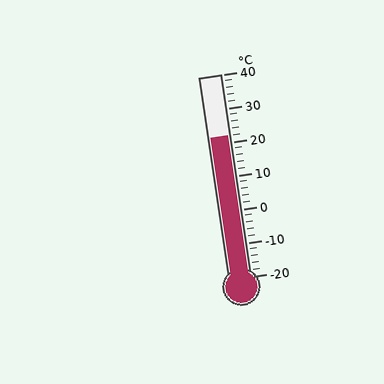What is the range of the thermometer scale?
The thermometer scale ranges from -20°C to 40°C.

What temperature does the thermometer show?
The thermometer shows approximately 22°C.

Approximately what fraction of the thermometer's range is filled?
The thermometer is filled to approximately 70% of its range.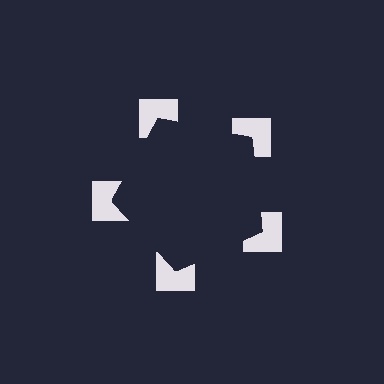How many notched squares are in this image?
There are 5 — one at each vertex of the illusory pentagon.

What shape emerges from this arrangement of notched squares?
An illusory pentagon — its edges are inferred from the aligned wedge cuts in the notched squares, not physically drawn.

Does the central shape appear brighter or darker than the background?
It typically appears slightly darker than the background, even though no actual brightness change is drawn.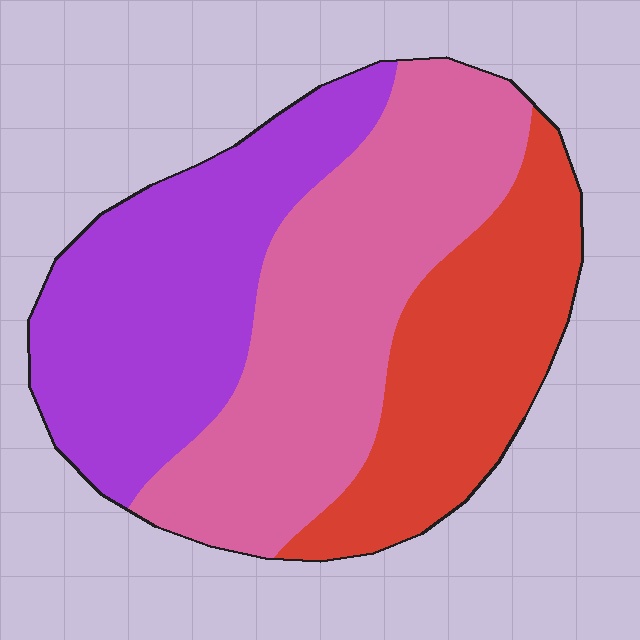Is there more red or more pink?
Pink.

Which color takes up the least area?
Red, at roughly 25%.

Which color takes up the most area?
Pink, at roughly 40%.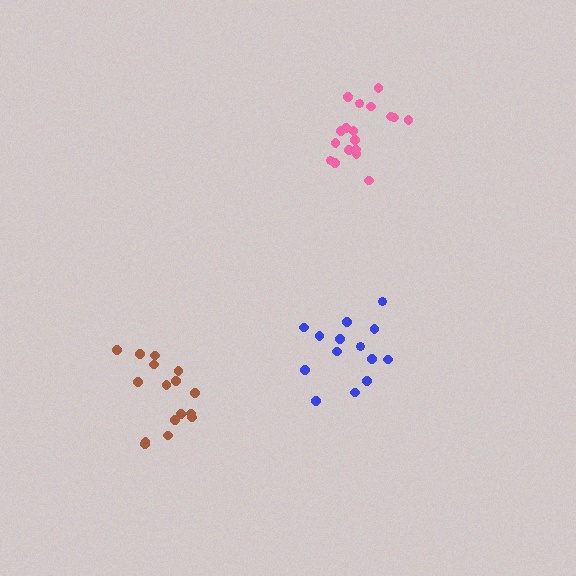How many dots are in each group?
Group 1: 18 dots, Group 2: 14 dots, Group 3: 16 dots (48 total).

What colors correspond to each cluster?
The clusters are colored: pink, blue, brown.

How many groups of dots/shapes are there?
There are 3 groups.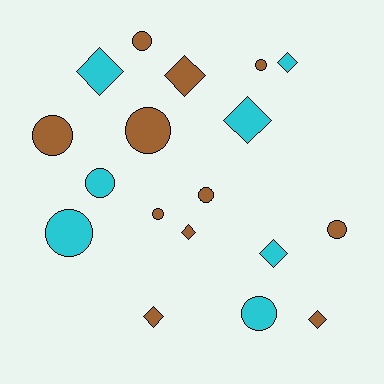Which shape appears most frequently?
Circle, with 10 objects.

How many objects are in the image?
There are 18 objects.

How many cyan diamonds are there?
There are 4 cyan diamonds.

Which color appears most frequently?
Brown, with 11 objects.